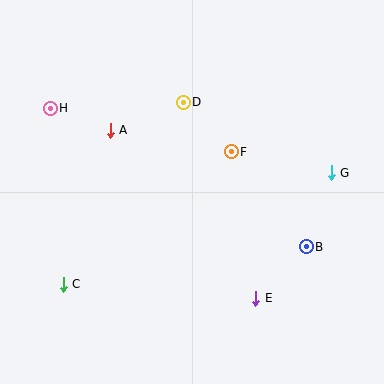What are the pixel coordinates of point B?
Point B is at (306, 247).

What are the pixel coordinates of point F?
Point F is at (231, 152).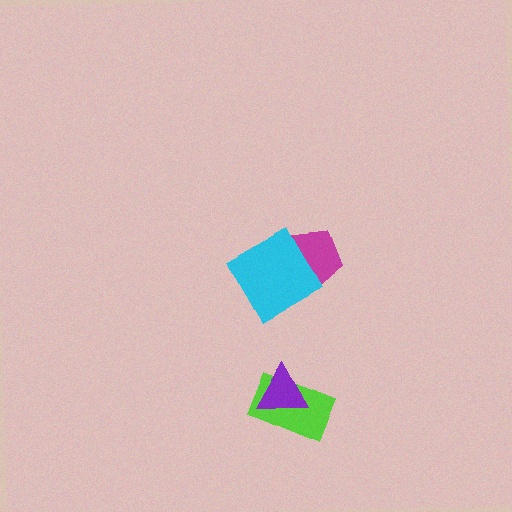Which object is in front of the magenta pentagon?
The cyan diamond is in front of the magenta pentagon.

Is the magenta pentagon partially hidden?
Yes, it is partially covered by another shape.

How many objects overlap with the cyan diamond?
1 object overlaps with the cyan diamond.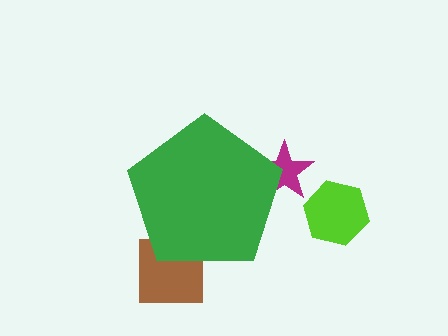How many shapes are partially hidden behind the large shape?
2 shapes are partially hidden.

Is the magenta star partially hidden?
Yes, the magenta star is partially hidden behind the green pentagon.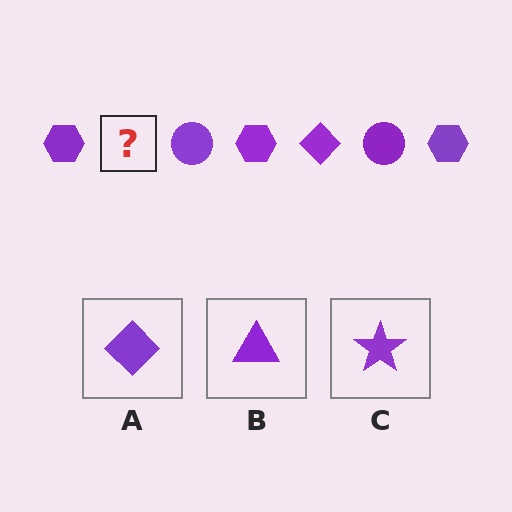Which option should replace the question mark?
Option A.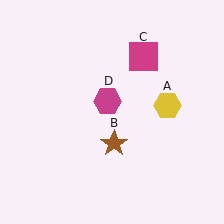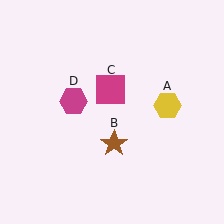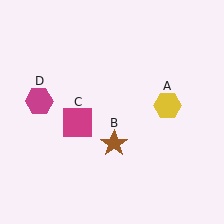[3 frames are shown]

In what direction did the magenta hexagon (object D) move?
The magenta hexagon (object D) moved left.